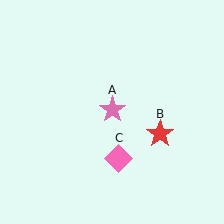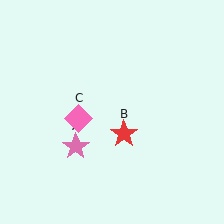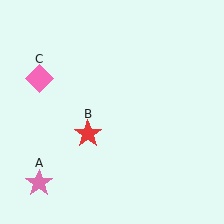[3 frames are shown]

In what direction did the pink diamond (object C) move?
The pink diamond (object C) moved up and to the left.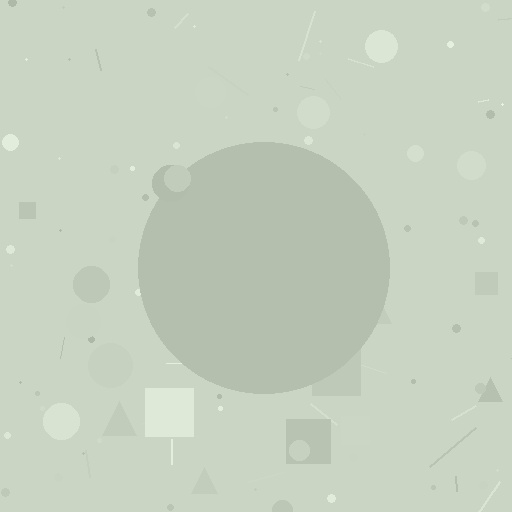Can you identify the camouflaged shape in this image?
The camouflaged shape is a circle.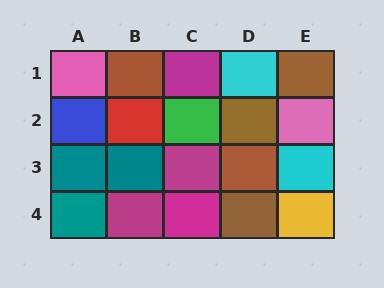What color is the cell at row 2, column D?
Brown.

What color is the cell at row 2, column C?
Green.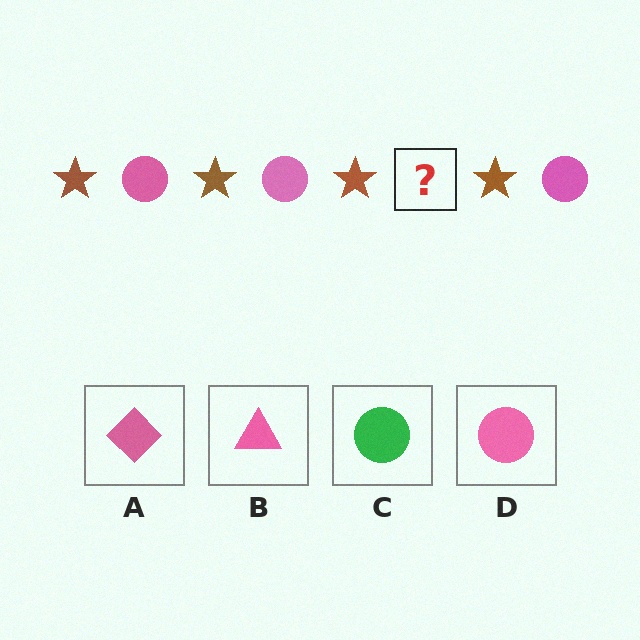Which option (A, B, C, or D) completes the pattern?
D.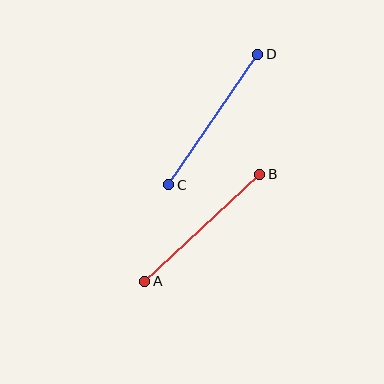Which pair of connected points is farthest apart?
Points C and D are farthest apart.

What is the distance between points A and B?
The distance is approximately 157 pixels.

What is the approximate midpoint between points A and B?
The midpoint is at approximately (202, 228) pixels.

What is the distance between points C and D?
The distance is approximately 158 pixels.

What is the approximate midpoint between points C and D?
The midpoint is at approximately (213, 120) pixels.